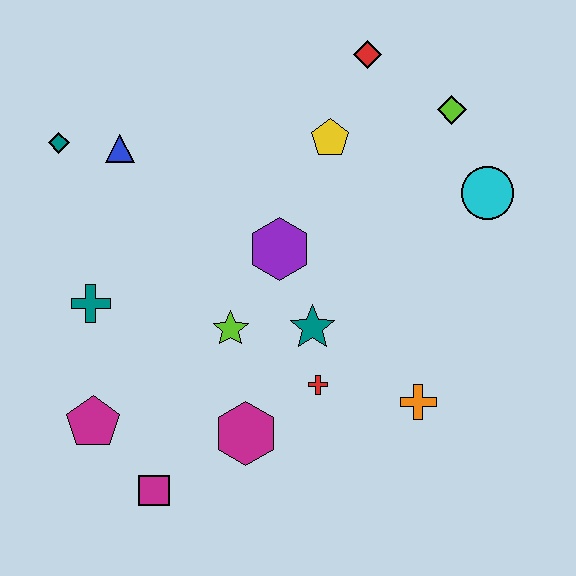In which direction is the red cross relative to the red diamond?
The red cross is below the red diamond.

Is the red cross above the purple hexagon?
No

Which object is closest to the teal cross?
The magenta pentagon is closest to the teal cross.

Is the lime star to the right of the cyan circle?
No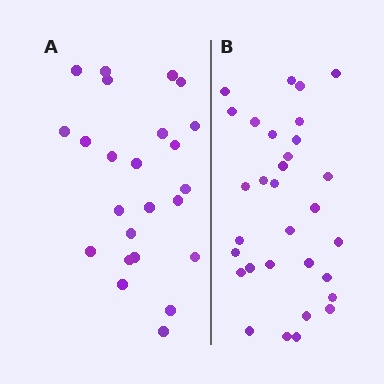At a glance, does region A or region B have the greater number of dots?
Region B (the right region) has more dots.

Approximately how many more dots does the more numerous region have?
Region B has roughly 8 or so more dots than region A.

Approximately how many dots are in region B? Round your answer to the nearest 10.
About 30 dots. (The exact count is 31, which rounds to 30.)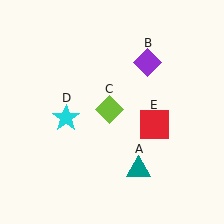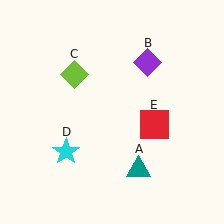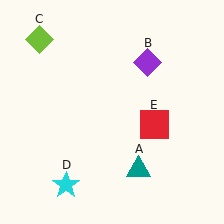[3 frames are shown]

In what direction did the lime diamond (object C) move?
The lime diamond (object C) moved up and to the left.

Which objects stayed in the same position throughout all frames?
Teal triangle (object A) and purple diamond (object B) and red square (object E) remained stationary.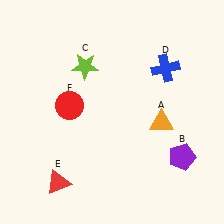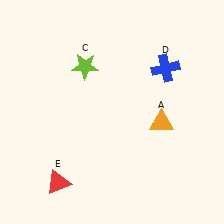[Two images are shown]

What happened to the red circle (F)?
The red circle (F) was removed in Image 2. It was in the top-left area of Image 1.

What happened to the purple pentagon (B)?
The purple pentagon (B) was removed in Image 2. It was in the bottom-right area of Image 1.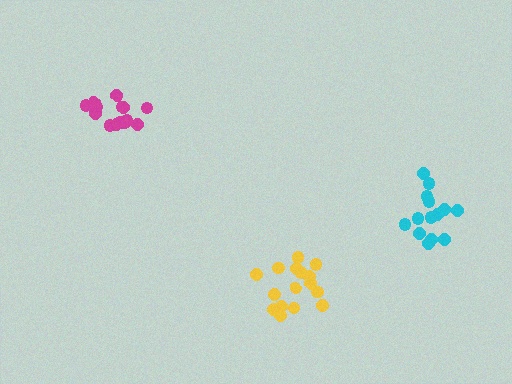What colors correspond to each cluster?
The clusters are colored: cyan, yellow, magenta.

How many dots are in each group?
Group 1: 14 dots, Group 2: 17 dots, Group 3: 16 dots (47 total).